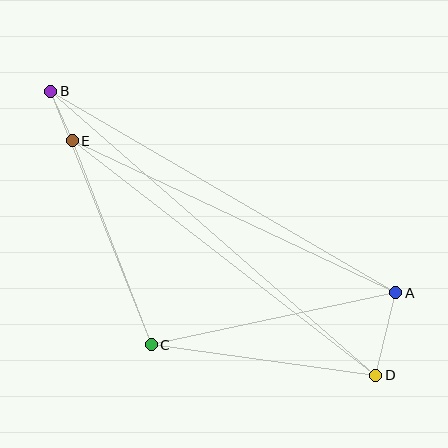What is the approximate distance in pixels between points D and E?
The distance between D and E is approximately 384 pixels.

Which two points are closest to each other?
Points B and E are closest to each other.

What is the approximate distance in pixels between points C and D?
The distance between C and D is approximately 227 pixels.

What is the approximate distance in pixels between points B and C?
The distance between B and C is approximately 273 pixels.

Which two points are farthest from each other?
Points B and D are farthest from each other.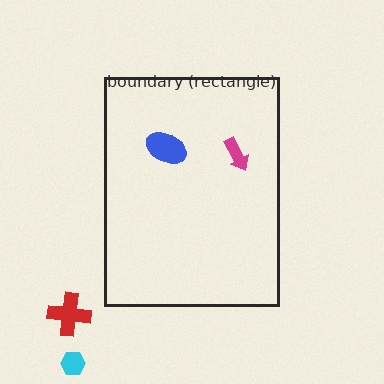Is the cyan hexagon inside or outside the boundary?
Outside.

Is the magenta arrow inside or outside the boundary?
Inside.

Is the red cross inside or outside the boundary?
Outside.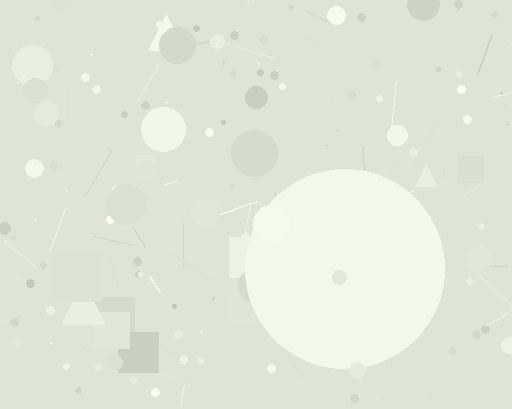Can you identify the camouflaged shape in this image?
The camouflaged shape is a circle.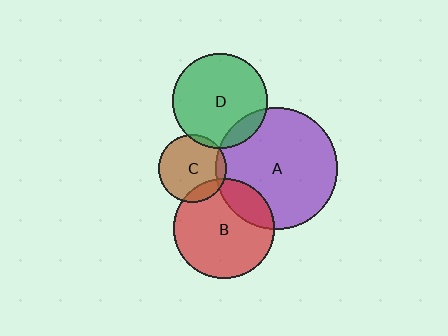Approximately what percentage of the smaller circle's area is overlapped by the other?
Approximately 20%.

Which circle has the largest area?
Circle A (purple).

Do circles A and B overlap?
Yes.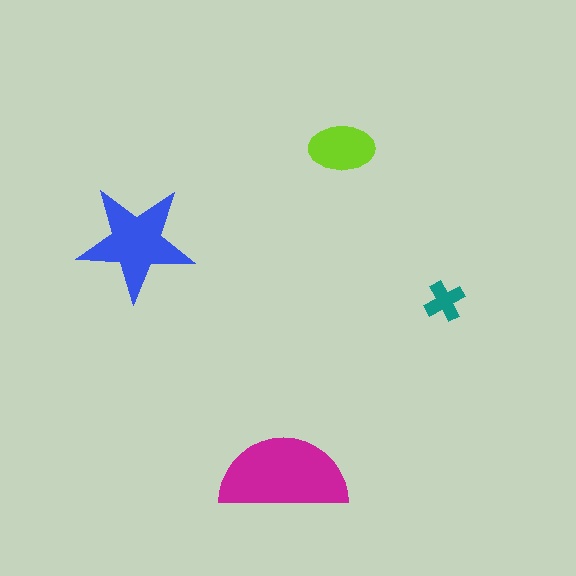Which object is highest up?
The lime ellipse is topmost.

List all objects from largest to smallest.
The magenta semicircle, the blue star, the lime ellipse, the teal cross.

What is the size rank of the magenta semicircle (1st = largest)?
1st.